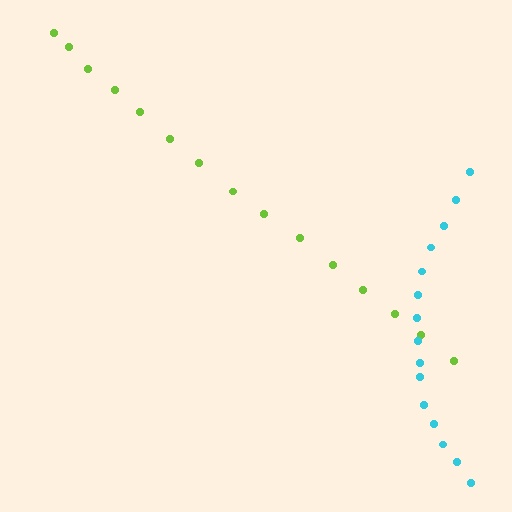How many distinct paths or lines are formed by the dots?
There are 2 distinct paths.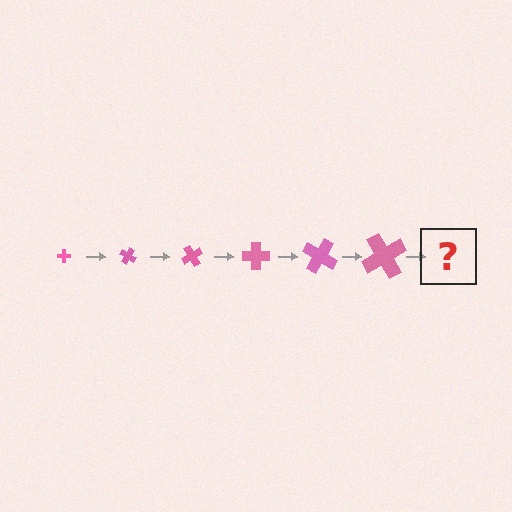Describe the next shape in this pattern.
It should be a cross, larger than the previous one and rotated 180 degrees from the start.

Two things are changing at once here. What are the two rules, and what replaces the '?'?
The two rules are that the cross grows larger each step and it rotates 30 degrees each step. The '?' should be a cross, larger than the previous one and rotated 180 degrees from the start.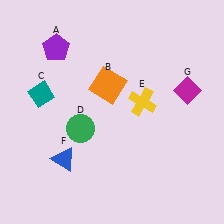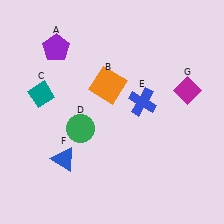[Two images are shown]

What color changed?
The cross (E) changed from yellow in Image 1 to blue in Image 2.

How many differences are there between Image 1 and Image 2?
There is 1 difference between the two images.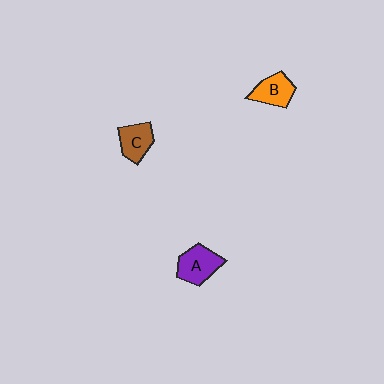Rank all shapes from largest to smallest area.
From largest to smallest: A (purple), B (orange), C (brown).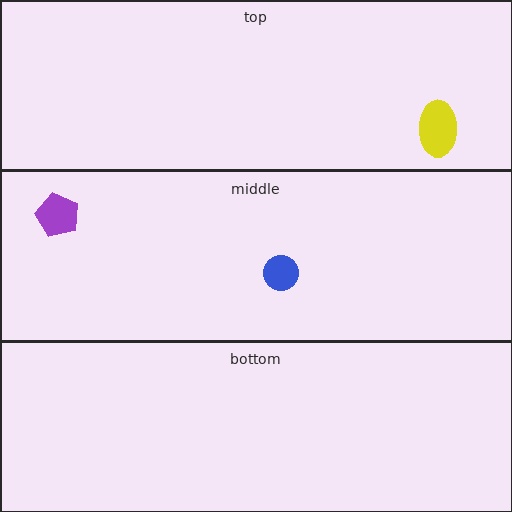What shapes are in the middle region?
The blue circle, the purple pentagon.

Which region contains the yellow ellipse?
The top region.